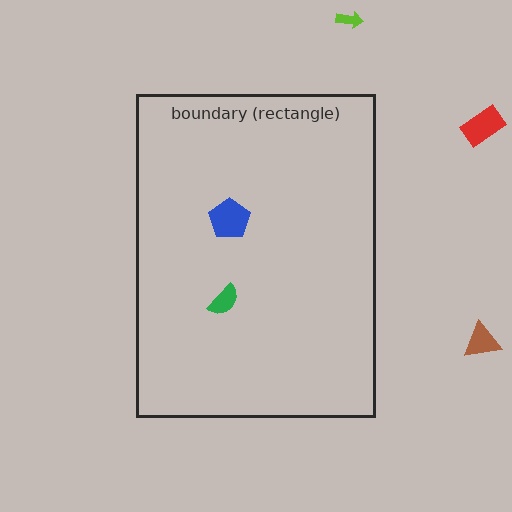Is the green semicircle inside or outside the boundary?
Inside.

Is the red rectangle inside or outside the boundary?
Outside.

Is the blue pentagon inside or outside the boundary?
Inside.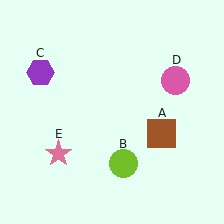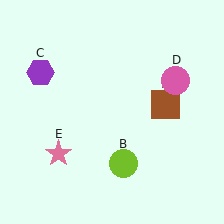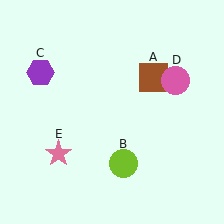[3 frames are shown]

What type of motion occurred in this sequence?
The brown square (object A) rotated counterclockwise around the center of the scene.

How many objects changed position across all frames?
1 object changed position: brown square (object A).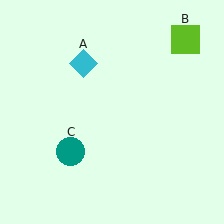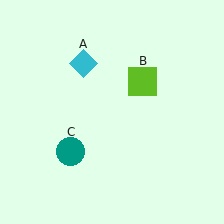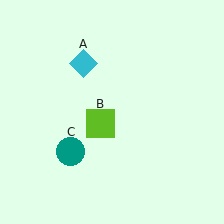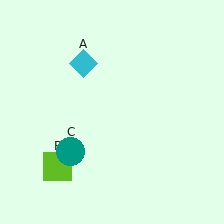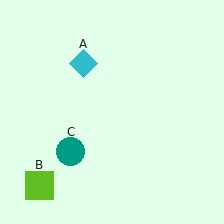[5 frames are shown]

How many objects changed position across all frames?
1 object changed position: lime square (object B).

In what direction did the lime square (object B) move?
The lime square (object B) moved down and to the left.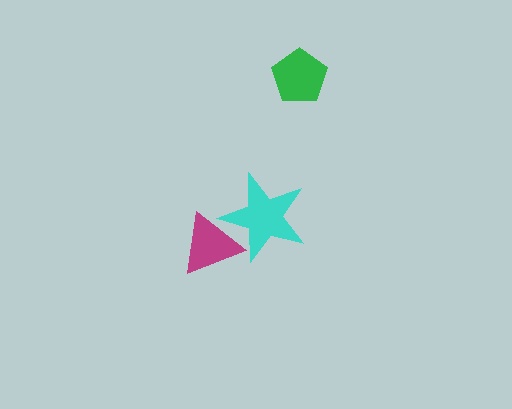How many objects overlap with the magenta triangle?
1 object overlaps with the magenta triangle.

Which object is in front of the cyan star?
The magenta triangle is in front of the cyan star.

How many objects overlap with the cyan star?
1 object overlaps with the cyan star.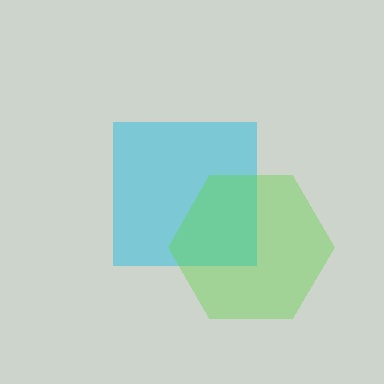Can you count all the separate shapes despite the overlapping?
Yes, there are 2 separate shapes.